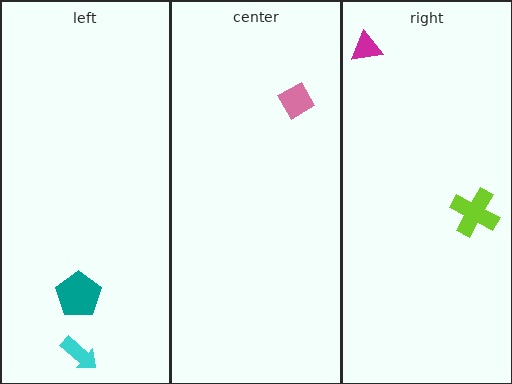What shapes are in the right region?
The magenta triangle, the lime cross.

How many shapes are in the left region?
2.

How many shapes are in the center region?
1.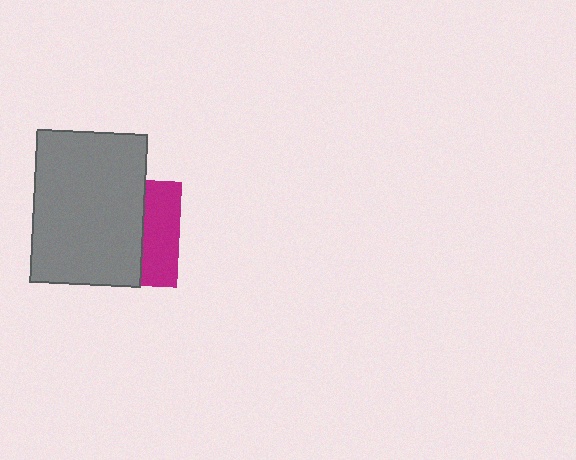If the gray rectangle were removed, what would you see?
You would see the complete magenta square.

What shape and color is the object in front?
The object in front is a gray rectangle.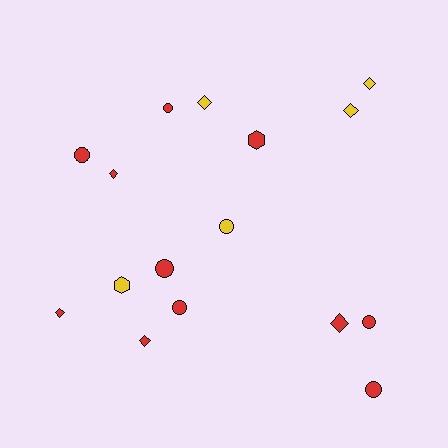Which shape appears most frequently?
Circle, with 7 objects.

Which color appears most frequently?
Red, with 11 objects.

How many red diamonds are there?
There are 4 red diamonds.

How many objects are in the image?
There are 16 objects.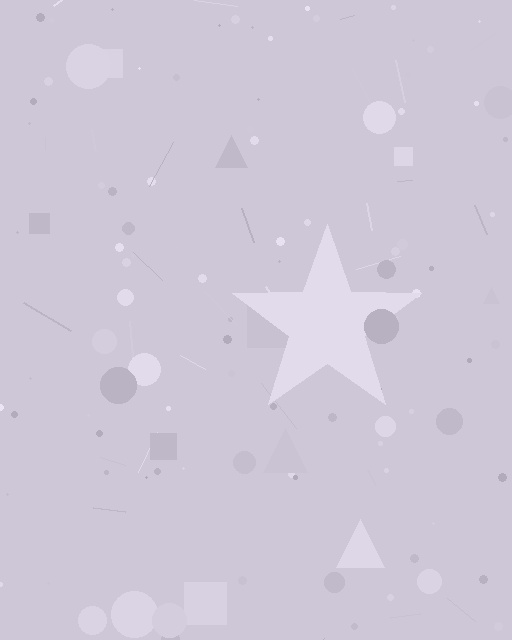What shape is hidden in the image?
A star is hidden in the image.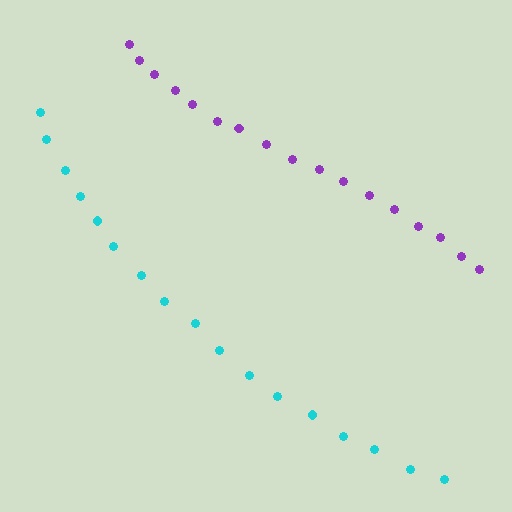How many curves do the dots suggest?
There are 2 distinct paths.